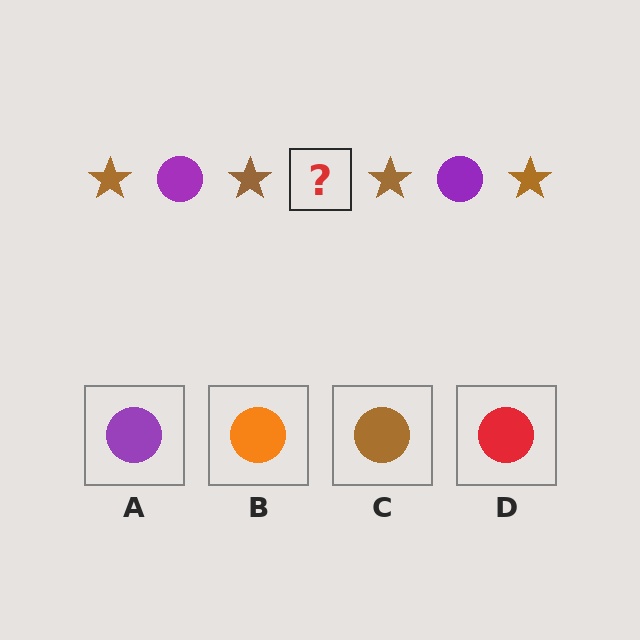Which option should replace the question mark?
Option A.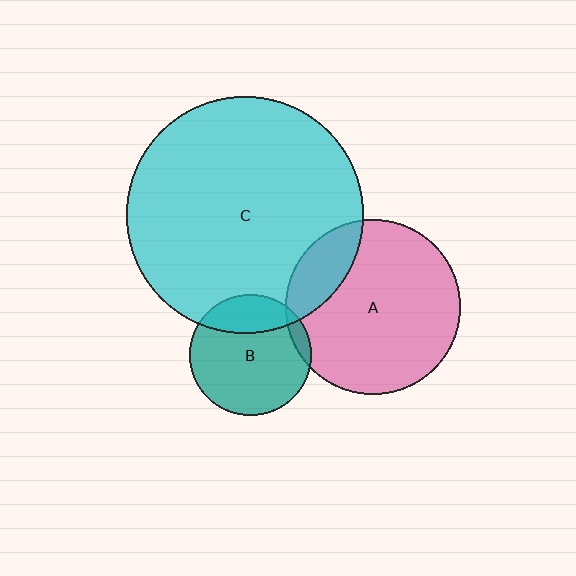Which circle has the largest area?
Circle C (cyan).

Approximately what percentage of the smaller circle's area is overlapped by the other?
Approximately 25%.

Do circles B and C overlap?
Yes.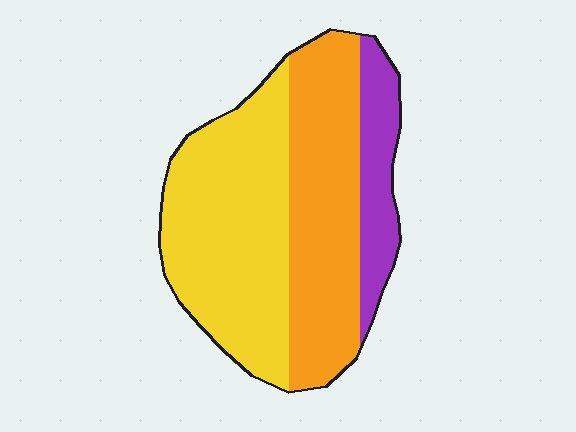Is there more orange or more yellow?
Yellow.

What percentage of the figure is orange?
Orange takes up between a quarter and a half of the figure.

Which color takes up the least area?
Purple, at roughly 15%.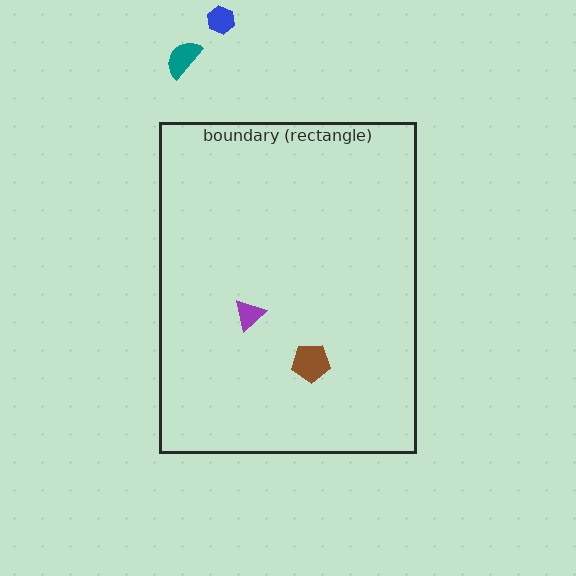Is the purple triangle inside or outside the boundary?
Inside.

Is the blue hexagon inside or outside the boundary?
Outside.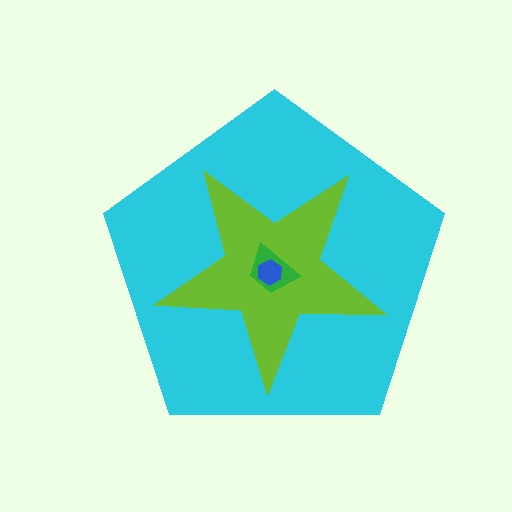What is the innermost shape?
The blue hexagon.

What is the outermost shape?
The cyan pentagon.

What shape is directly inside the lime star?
The green trapezoid.